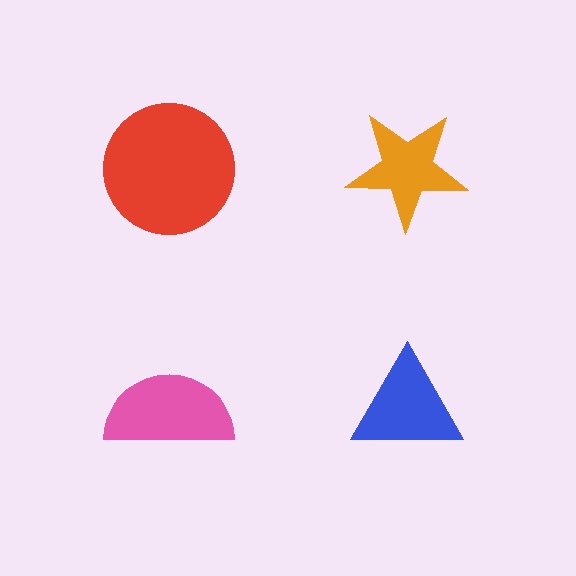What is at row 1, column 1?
A red circle.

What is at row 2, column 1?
A pink semicircle.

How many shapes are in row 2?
2 shapes.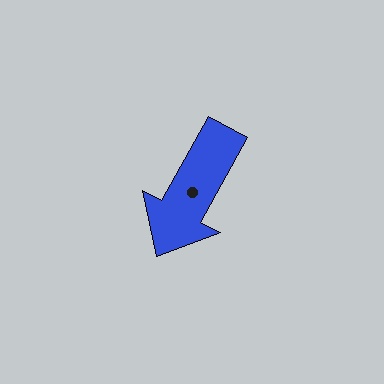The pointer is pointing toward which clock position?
Roughly 7 o'clock.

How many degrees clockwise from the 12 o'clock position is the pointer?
Approximately 209 degrees.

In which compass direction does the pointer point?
Southwest.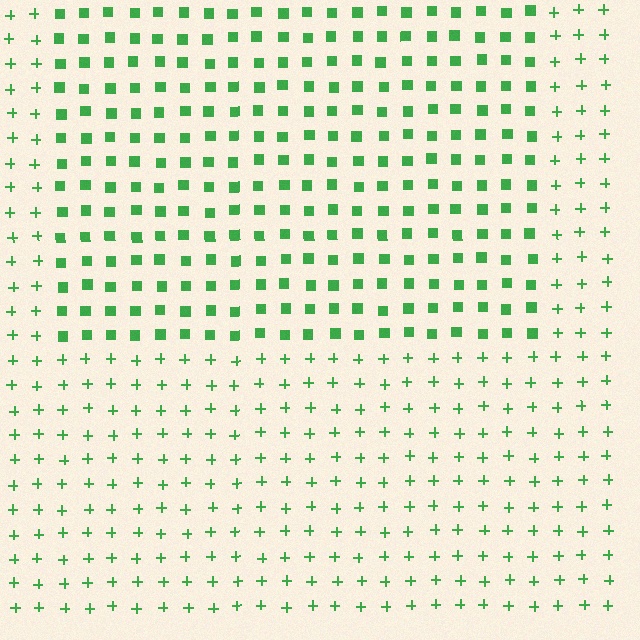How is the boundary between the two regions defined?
The boundary is defined by a change in element shape: squares inside vs. plus signs outside. All elements share the same color and spacing.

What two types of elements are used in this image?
The image uses squares inside the rectangle region and plus signs outside it.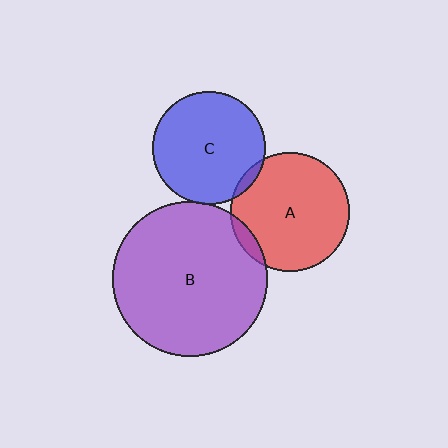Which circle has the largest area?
Circle B (purple).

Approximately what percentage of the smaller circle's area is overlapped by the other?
Approximately 5%.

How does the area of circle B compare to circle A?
Approximately 1.7 times.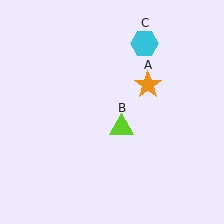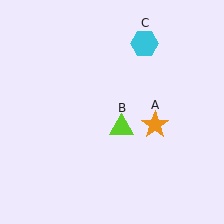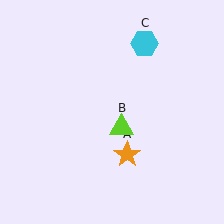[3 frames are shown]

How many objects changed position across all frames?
1 object changed position: orange star (object A).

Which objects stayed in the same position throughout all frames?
Lime triangle (object B) and cyan hexagon (object C) remained stationary.